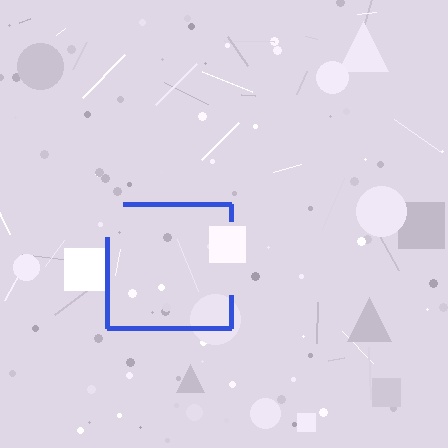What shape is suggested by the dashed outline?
The dashed outline suggests a square.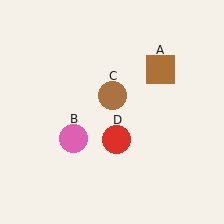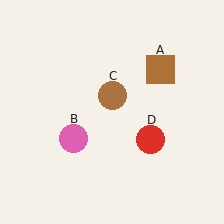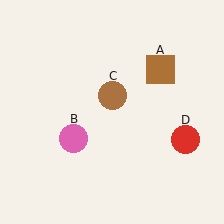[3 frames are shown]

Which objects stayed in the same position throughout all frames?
Brown square (object A) and pink circle (object B) and brown circle (object C) remained stationary.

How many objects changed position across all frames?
1 object changed position: red circle (object D).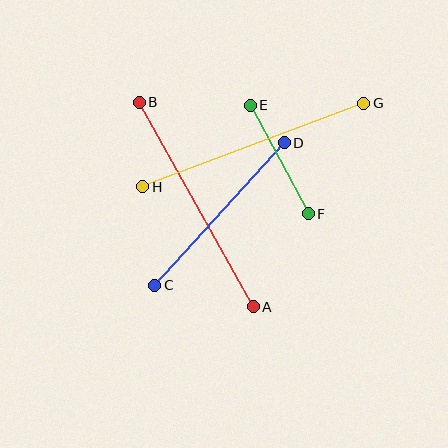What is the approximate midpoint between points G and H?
The midpoint is at approximately (253, 145) pixels.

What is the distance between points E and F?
The distance is approximately 123 pixels.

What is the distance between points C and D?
The distance is approximately 193 pixels.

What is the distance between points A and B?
The distance is approximately 234 pixels.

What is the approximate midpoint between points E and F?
The midpoint is at approximately (279, 160) pixels.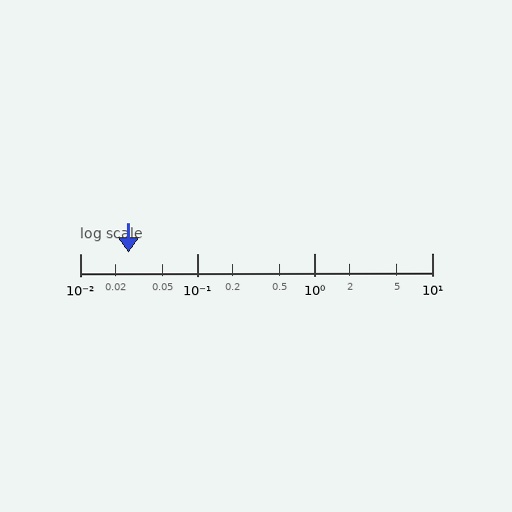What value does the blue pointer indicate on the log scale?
The pointer indicates approximately 0.026.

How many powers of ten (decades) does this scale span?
The scale spans 3 decades, from 0.01 to 10.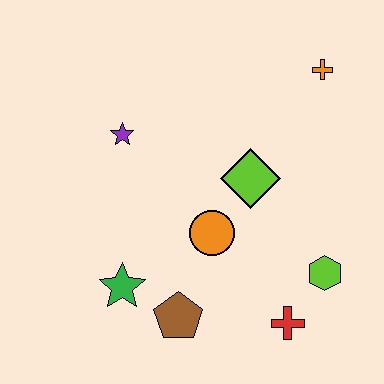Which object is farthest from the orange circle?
The orange cross is farthest from the orange circle.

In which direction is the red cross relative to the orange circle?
The red cross is below the orange circle.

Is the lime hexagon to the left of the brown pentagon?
No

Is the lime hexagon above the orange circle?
No